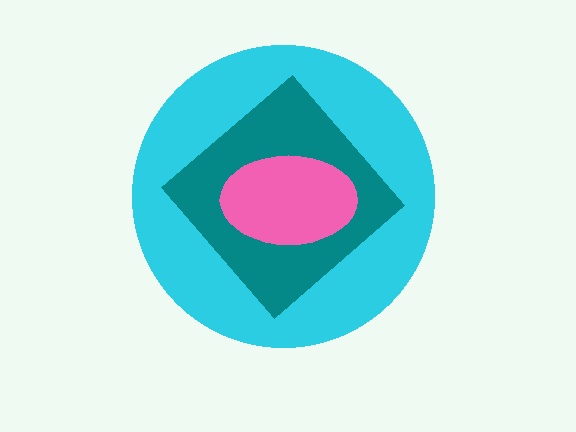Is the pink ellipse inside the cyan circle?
Yes.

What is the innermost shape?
The pink ellipse.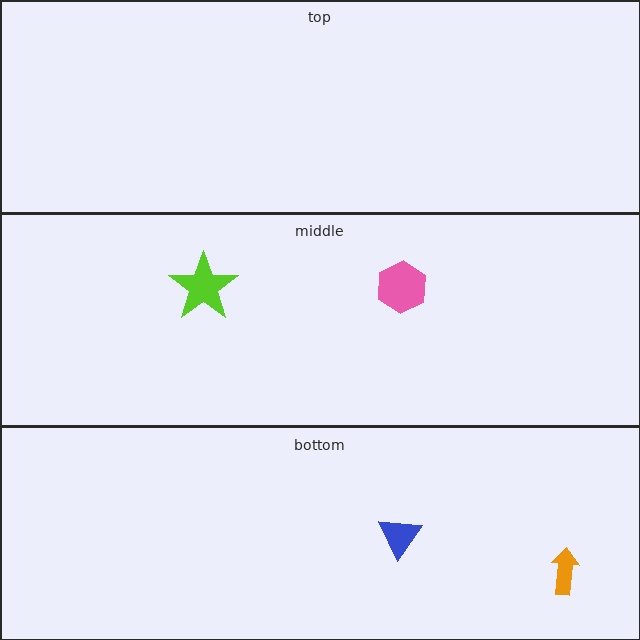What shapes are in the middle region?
The pink hexagon, the lime star.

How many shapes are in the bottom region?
2.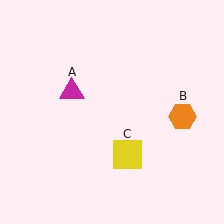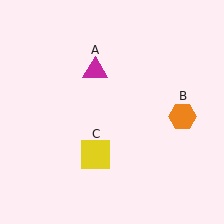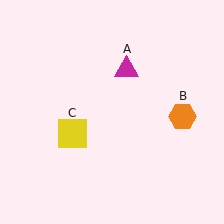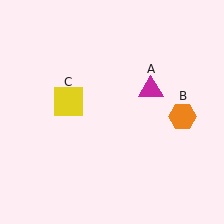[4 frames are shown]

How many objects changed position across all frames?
2 objects changed position: magenta triangle (object A), yellow square (object C).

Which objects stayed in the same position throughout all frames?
Orange hexagon (object B) remained stationary.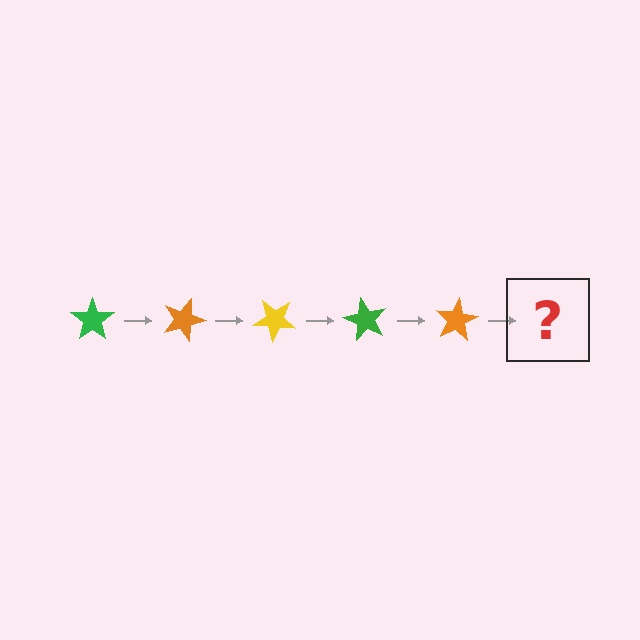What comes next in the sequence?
The next element should be a yellow star, rotated 100 degrees from the start.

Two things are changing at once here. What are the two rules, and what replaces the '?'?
The two rules are that it rotates 20 degrees each step and the color cycles through green, orange, and yellow. The '?' should be a yellow star, rotated 100 degrees from the start.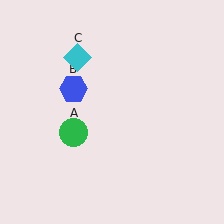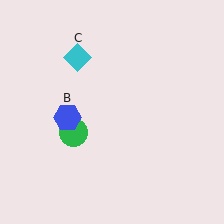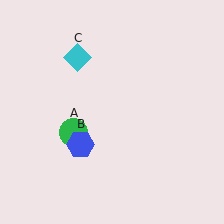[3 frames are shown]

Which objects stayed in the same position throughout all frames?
Green circle (object A) and cyan diamond (object C) remained stationary.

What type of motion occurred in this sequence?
The blue hexagon (object B) rotated counterclockwise around the center of the scene.